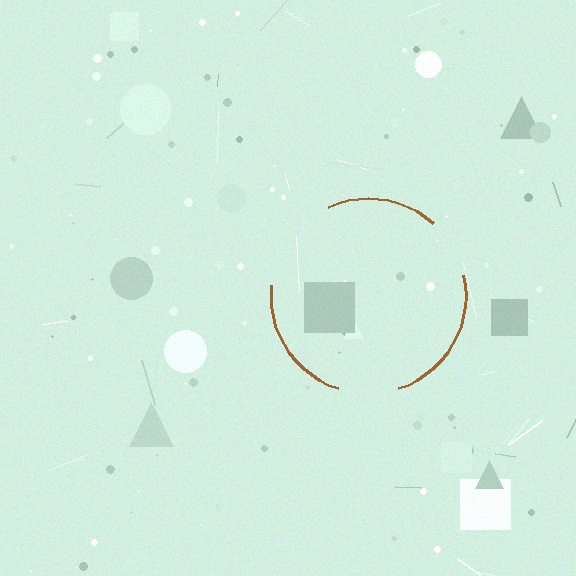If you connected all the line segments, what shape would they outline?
They would outline a circle.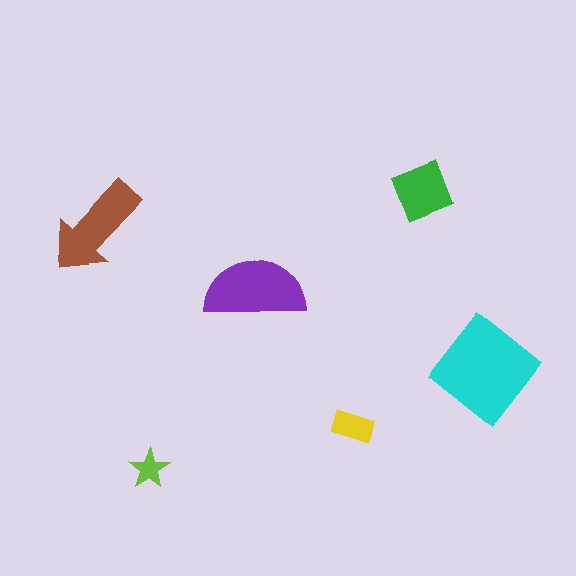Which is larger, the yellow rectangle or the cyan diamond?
The cyan diamond.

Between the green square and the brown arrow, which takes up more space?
The brown arrow.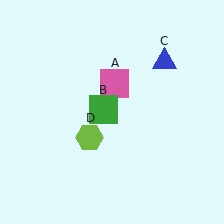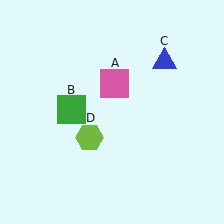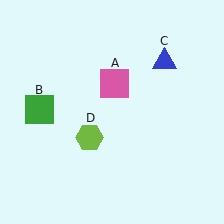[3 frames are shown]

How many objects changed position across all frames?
1 object changed position: green square (object B).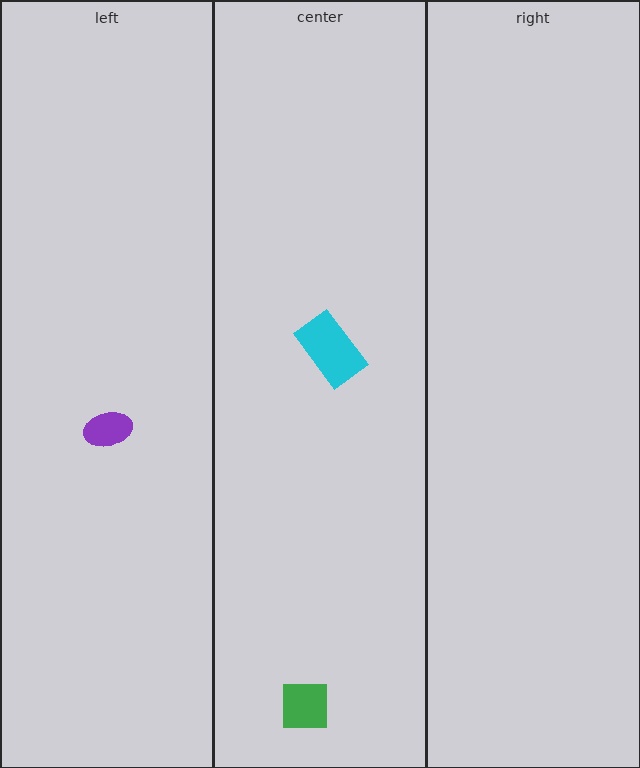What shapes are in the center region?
The cyan rectangle, the green square.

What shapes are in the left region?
The purple ellipse.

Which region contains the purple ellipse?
The left region.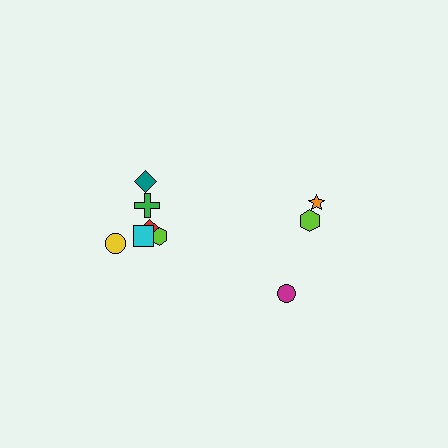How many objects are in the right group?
There are 3 objects.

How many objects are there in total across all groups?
There are 9 objects.